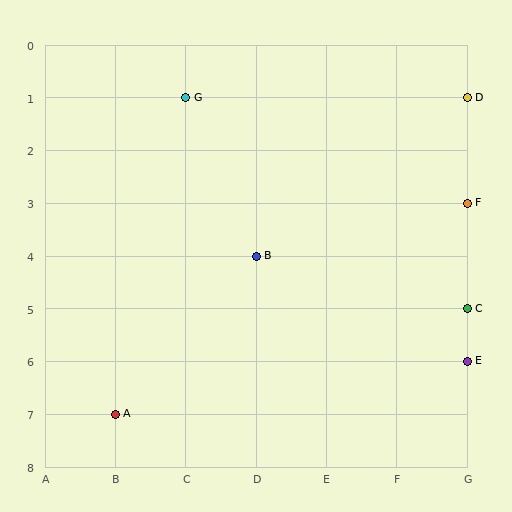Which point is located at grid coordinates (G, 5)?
Point C is at (G, 5).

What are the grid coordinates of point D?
Point D is at grid coordinates (G, 1).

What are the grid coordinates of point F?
Point F is at grid coordinates (G, 3).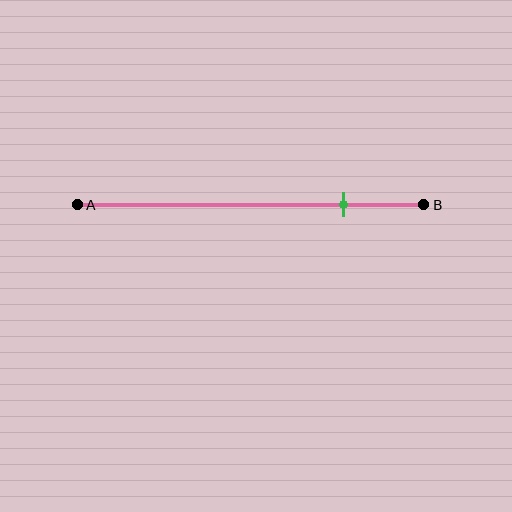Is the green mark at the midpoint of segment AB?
No, the mark is at about 75% from A, not at the 50% midpoint.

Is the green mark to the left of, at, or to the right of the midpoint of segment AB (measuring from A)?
The green mark is to the right of the midpoint of segment AB.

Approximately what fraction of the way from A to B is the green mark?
The green mark is approximately 75% of the way from A to B.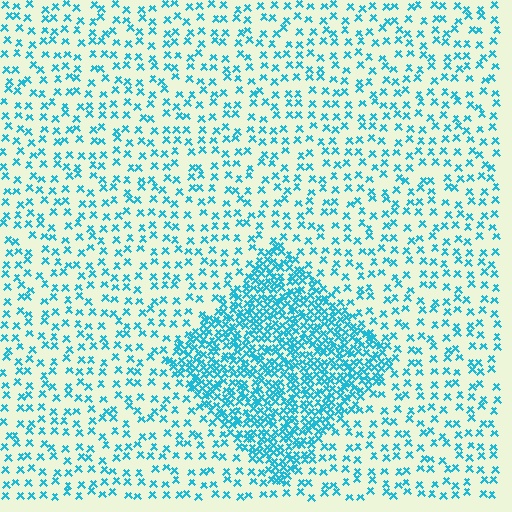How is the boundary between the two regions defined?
The boundary is defined by a change in element density (approximately 2.9x ratio). All elements are the same color, size, and shape.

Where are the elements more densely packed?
The elements are more densely packed inside the diamond boundary.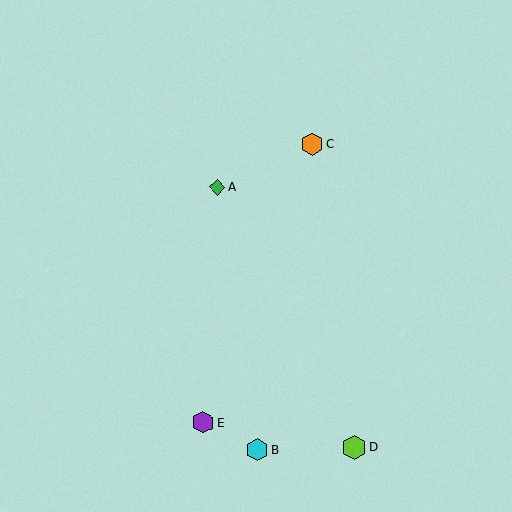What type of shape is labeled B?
Shape B is a cyan hexagon.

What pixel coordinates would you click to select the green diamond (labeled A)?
Click at (217, 187) to select the green diamond A.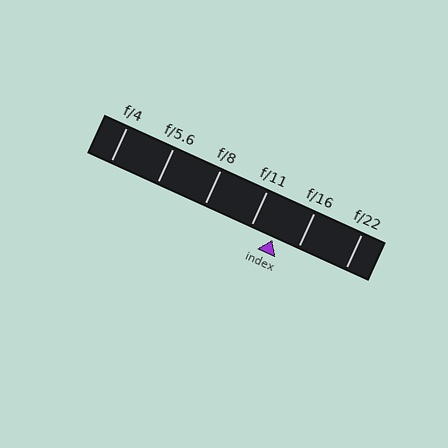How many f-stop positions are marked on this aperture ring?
There are 6 f-stop positions marked.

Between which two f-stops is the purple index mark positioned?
The index mark is between f/11 and f/16.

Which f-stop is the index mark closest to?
The index mark is closest to f/11.